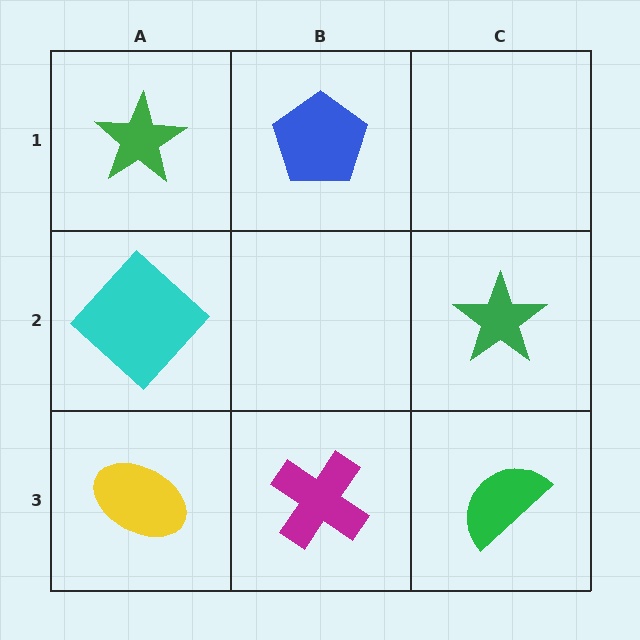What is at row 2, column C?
A green star.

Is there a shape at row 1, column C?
No, that cell is empty.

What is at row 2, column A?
A cyan diamond.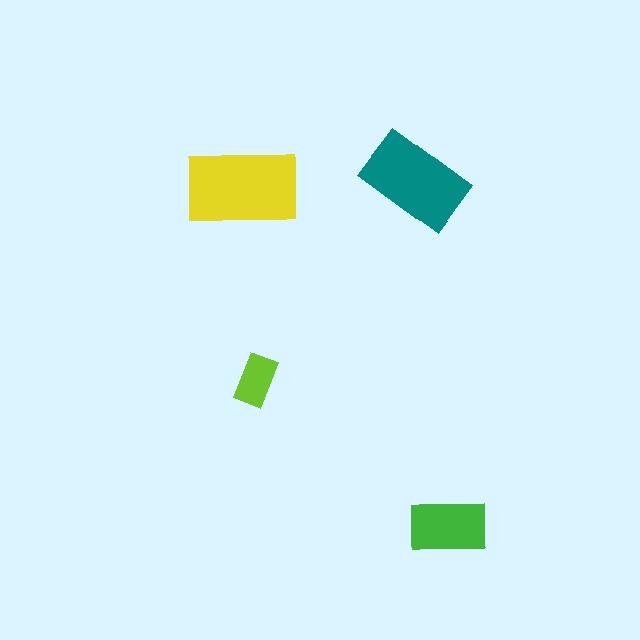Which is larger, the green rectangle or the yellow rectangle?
The yellow one.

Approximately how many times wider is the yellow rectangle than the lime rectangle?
About 2 times wider.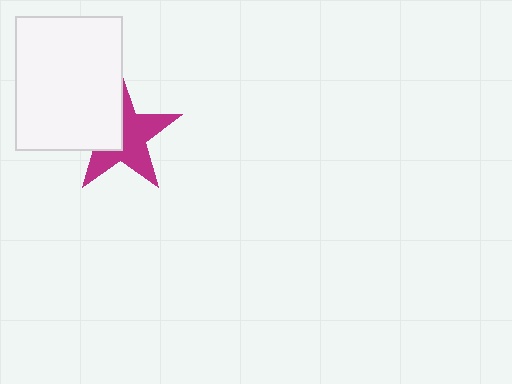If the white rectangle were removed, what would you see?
You would see the complete magenta star.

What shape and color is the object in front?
The object in front is a white rectangle.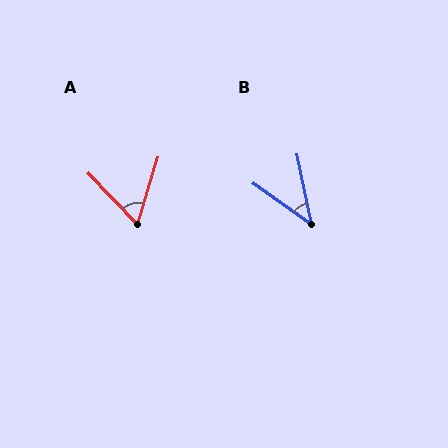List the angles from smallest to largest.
B (43°), A (61°).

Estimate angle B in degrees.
Approximately 43 degrees.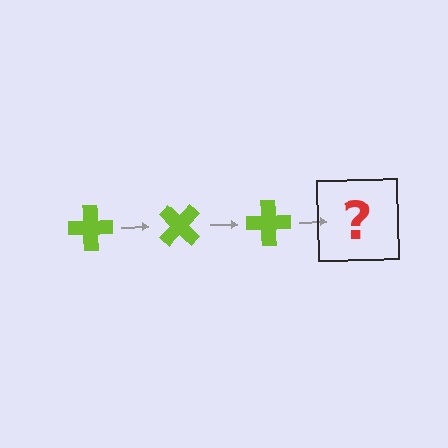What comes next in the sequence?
The next element should be a lime cross rotated 135 degrees.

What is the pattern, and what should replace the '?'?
The pattern is that the cross rotates 45 degrees each step. The '?' should be a lime cross rotated 135 degrees.